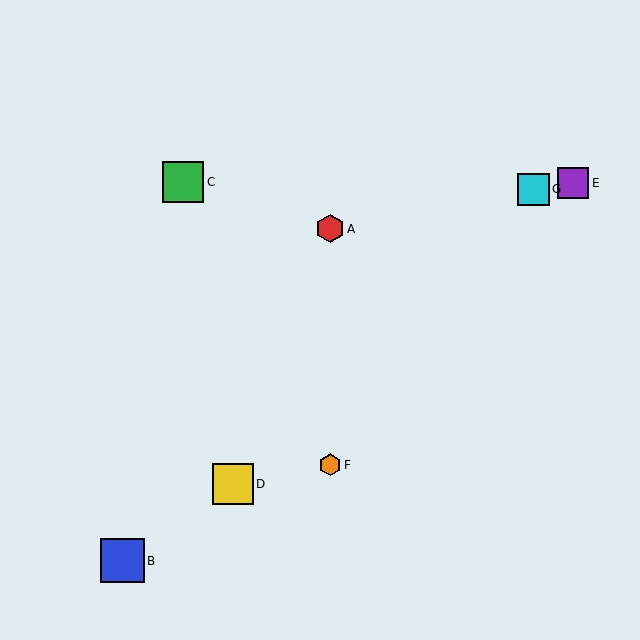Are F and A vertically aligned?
Yes, both are at x≈330.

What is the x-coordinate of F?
Object F is at x≈330.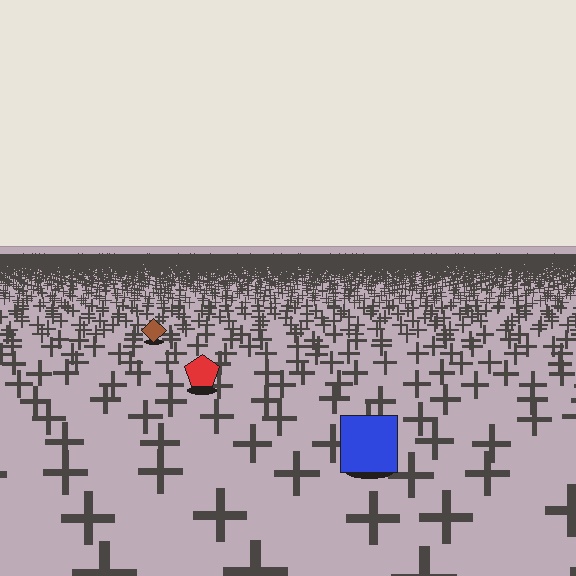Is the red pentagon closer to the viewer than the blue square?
No. The blue square is closer — you can tell from the texture gradient: the ground texture is coarser near it.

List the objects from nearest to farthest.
From nearest to farthest: the blue square, the red pentagon, the brown diamond.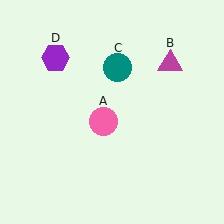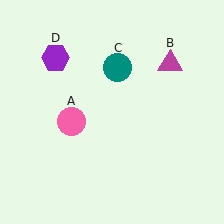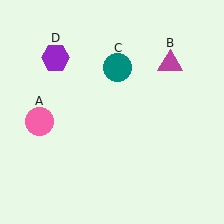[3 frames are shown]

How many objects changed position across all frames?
1 object changed position: pink circle (object A).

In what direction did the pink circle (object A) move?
The pink circle (object A) moved left.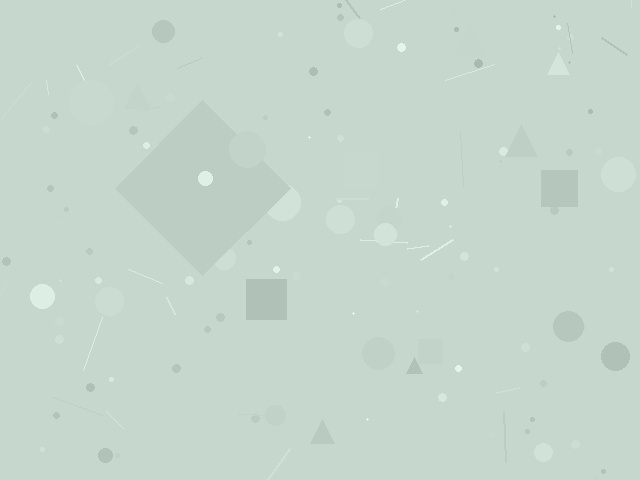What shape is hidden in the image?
A diamond is hidden in the image.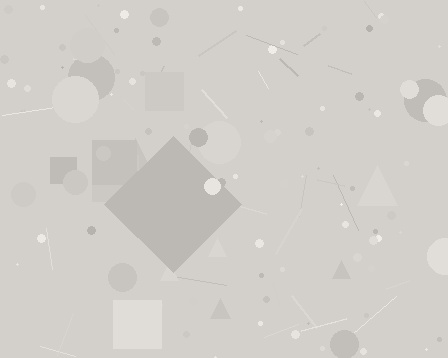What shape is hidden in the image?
A diamond is hidden in the image.